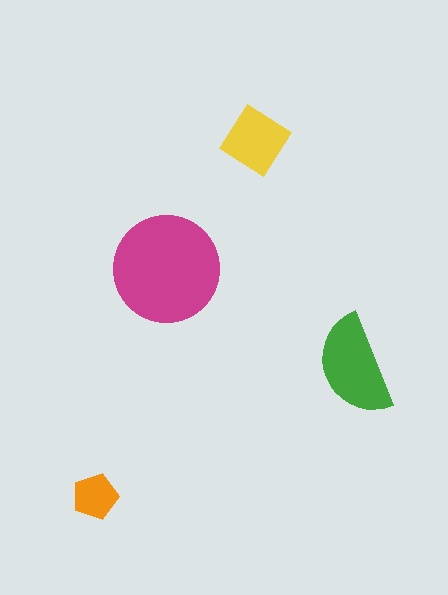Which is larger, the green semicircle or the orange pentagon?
The green semicircle.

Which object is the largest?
The magenta circle.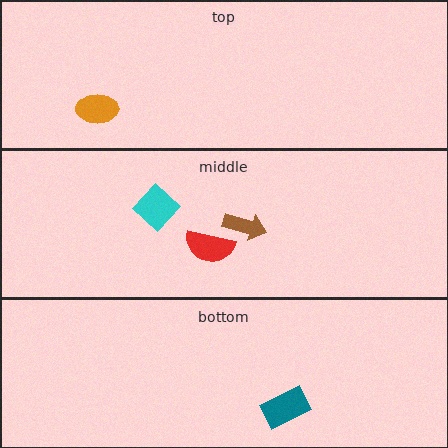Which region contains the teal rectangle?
The bottom region.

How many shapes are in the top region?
1.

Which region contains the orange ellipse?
The top region.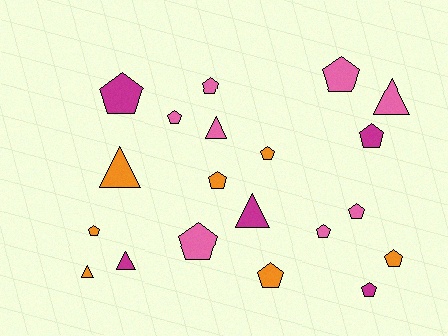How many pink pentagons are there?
There are 6 pink pentagons.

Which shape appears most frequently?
Pentagon, with 14 objects.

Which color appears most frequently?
Pink, with 8 objects.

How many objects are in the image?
There are 20 objects.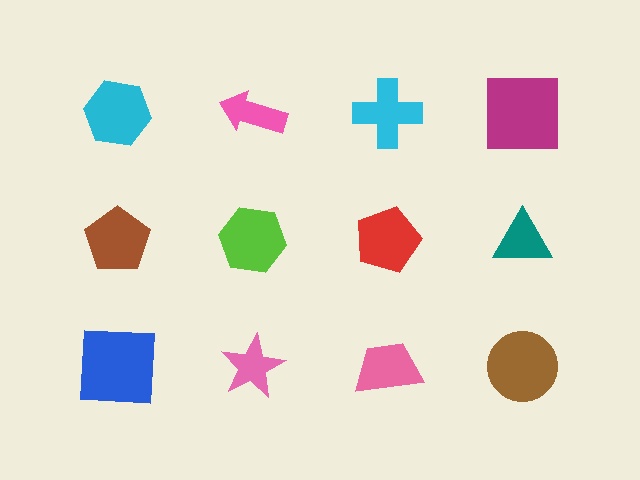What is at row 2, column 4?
A teal triangle.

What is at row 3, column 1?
A blue square.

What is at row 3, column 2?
A pink star.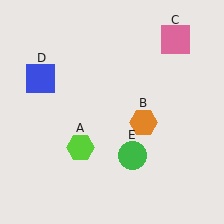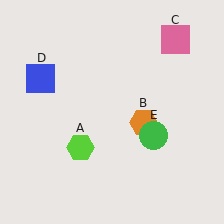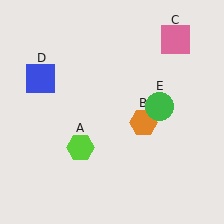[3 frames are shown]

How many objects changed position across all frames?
1 object changed position: green circle (object E).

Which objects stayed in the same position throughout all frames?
Lime hexagon (object A) and orange hexagon (object B) and pink square (object C) and blue square (object D) remained stationary.